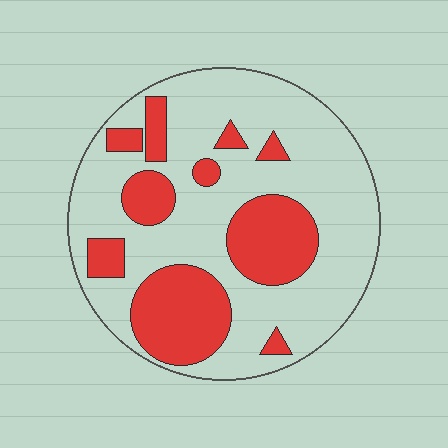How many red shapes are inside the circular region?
10.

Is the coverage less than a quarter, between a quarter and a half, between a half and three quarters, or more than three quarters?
Between a quarter and a half.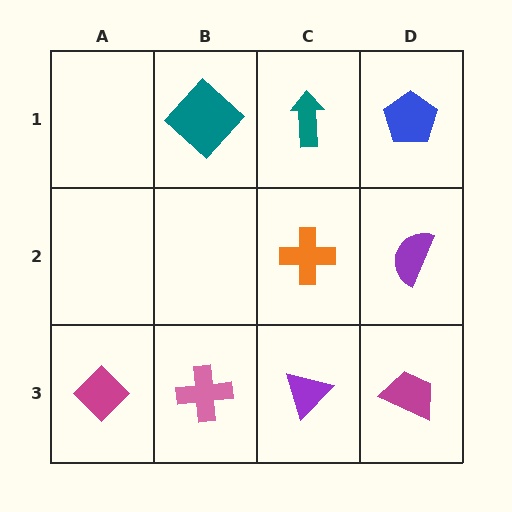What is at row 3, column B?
A pink cross.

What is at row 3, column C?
A purple triangle.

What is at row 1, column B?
A teal diamond.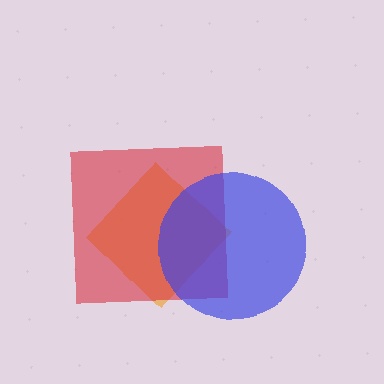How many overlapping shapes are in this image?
There are 3 overlapping shapes in the image.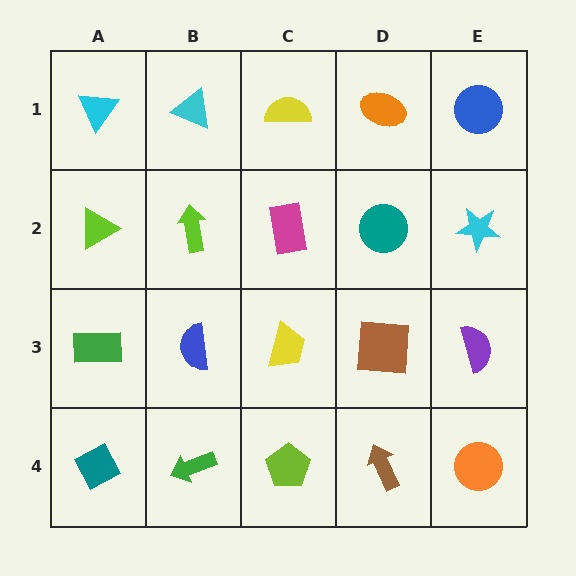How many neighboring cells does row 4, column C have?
3.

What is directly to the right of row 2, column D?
A cyan star.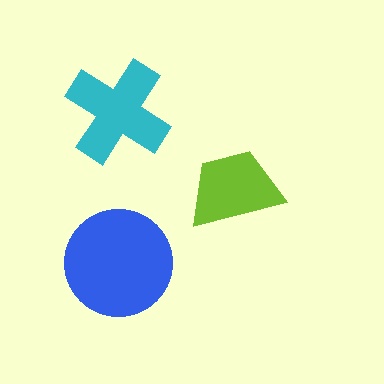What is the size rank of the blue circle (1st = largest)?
1st.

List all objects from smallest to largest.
The lime trapezoid, the cyan cross, the blue circle.